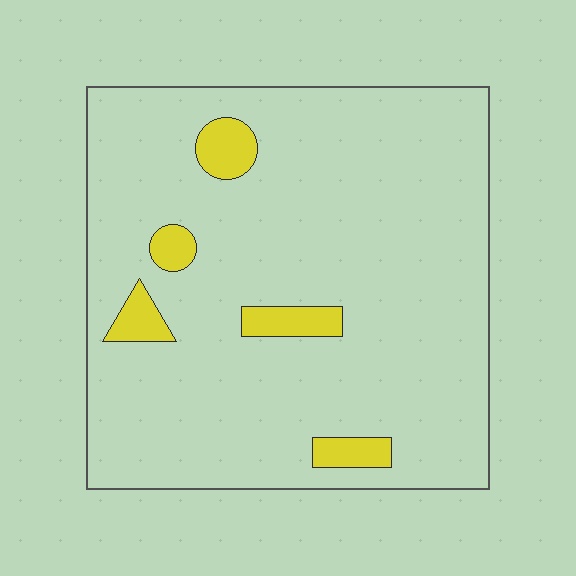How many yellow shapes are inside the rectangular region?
5.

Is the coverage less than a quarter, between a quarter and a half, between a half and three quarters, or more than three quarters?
Less than a quarter.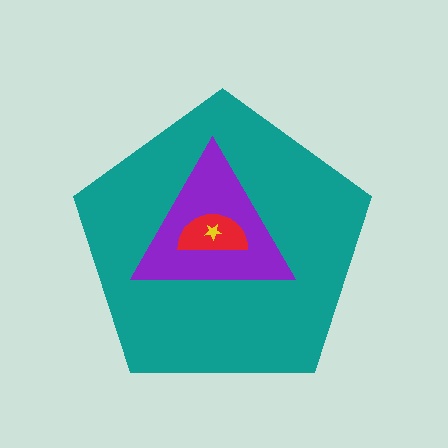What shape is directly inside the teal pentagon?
The purple triangle.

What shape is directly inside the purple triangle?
The red semicircle.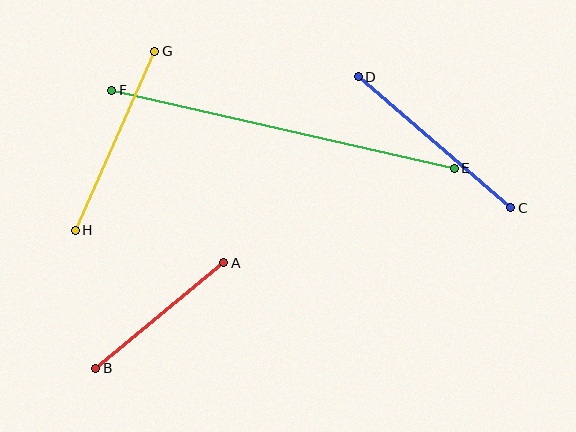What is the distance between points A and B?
The distance is approximately 166 pixels.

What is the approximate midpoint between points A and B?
The midpoint is at approximately (160, 316) pixels.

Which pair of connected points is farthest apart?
Points E and F are farthest apart.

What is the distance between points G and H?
The distance is approximately 196 pixels.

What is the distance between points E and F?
The distance is approximately 351 pixels.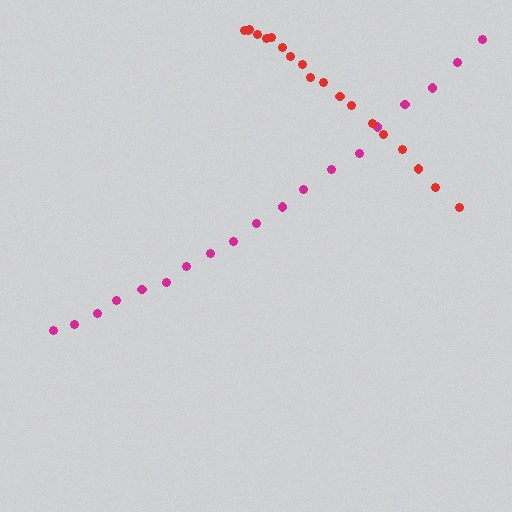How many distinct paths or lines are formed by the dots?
There are 2 distinct paths.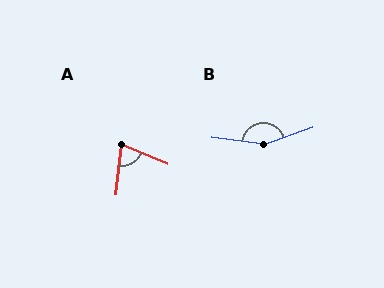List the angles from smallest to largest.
A (74°), B (153°).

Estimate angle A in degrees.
Approximately 74 degrees.